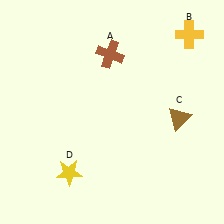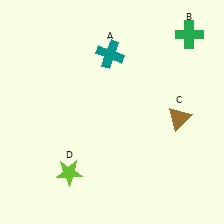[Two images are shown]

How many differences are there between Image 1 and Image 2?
There are 3 differences between the two images.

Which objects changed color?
A changed from brown to teal. B changed from yellow to green. D changed from yellow to lime.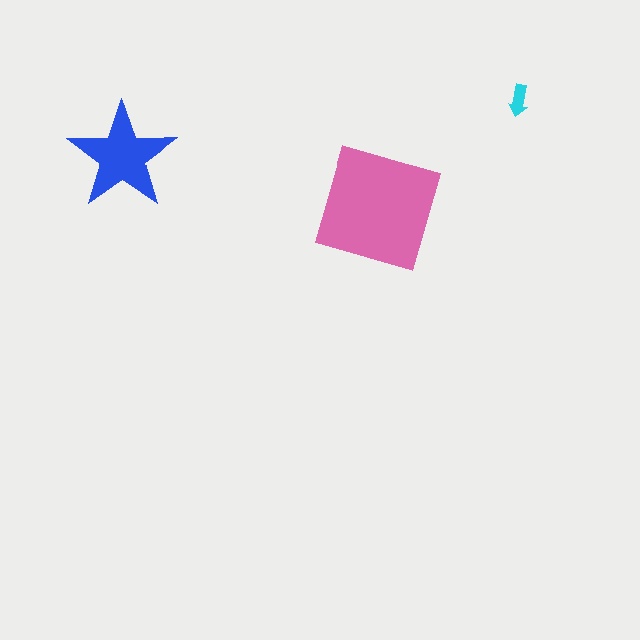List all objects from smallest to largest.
The cyan arrow, the blue star, the pink square.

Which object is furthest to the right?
The cyan arrow is rightmost.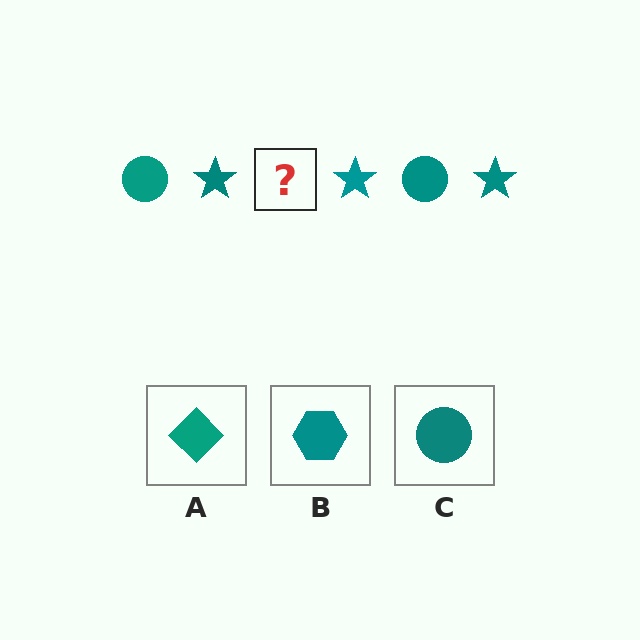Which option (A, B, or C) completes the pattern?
C.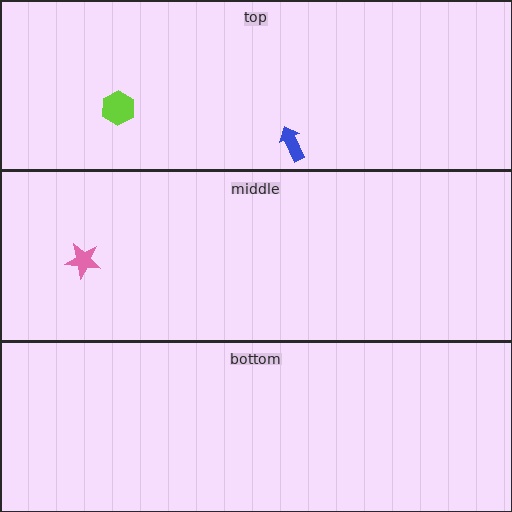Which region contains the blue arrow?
The top region.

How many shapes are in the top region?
2.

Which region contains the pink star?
The middle region.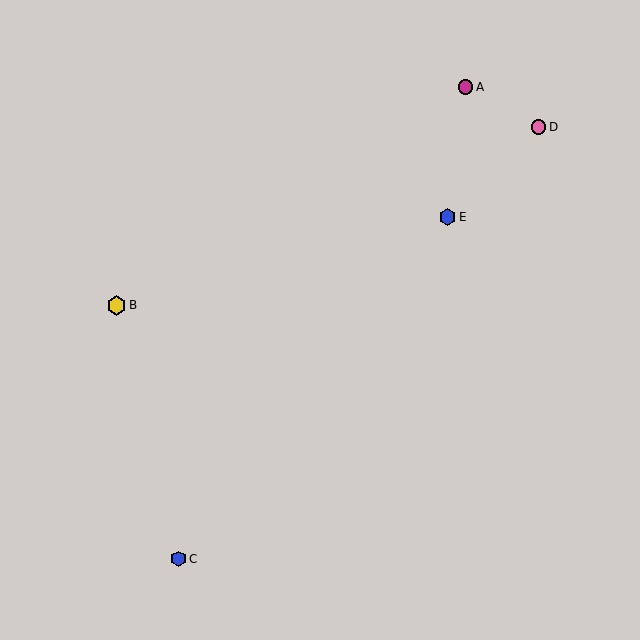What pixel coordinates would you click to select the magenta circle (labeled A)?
Click at (466, 87) to select the magenta circle A.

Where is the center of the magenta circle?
The center of the magenta circle is at (466, 87).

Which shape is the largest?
The yellow hexagon (labeled B) is the largest.